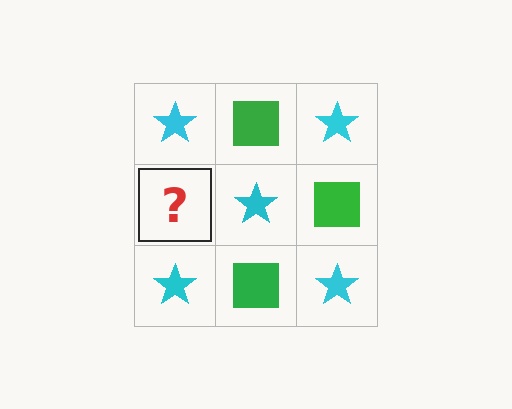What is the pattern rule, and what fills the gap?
The rule is that it alternates cyan star and green square in a checkerboard pattern. The gap should be filled with a green square.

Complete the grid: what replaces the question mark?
The question mark should be replaced with a green square.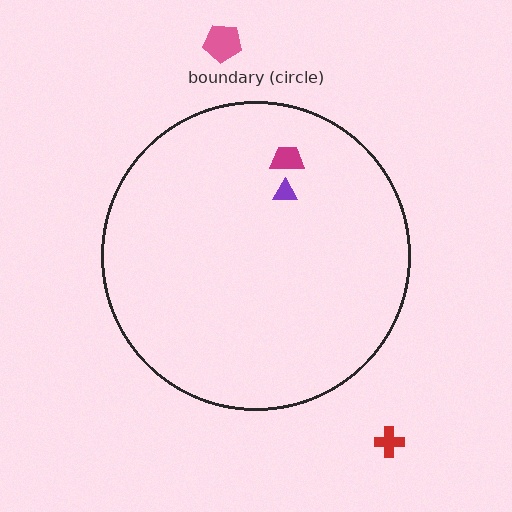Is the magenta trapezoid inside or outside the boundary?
Inside.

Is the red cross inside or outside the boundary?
Outside.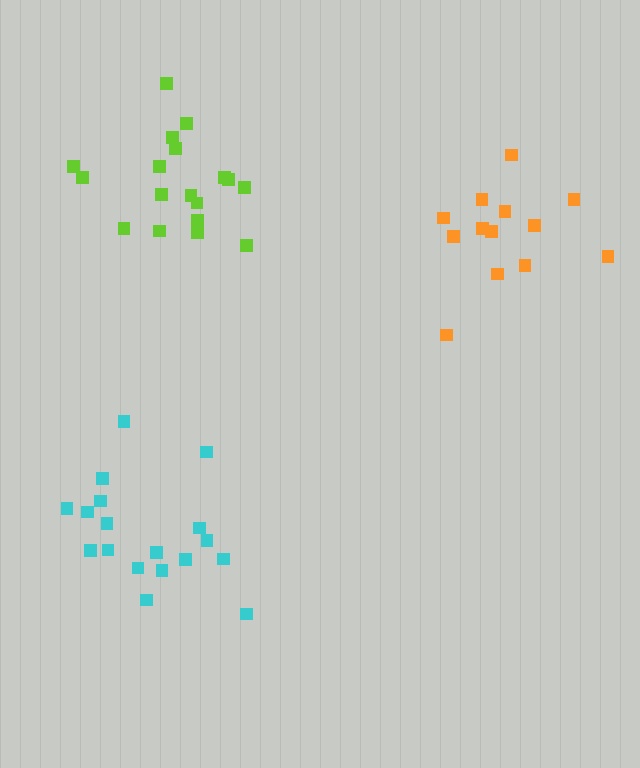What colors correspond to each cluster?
The clusters are colored: cyan, orange, lime.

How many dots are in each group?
Group 1: 18 dots, Group 2: 13 dots, Group 3: 18 dots (49 total).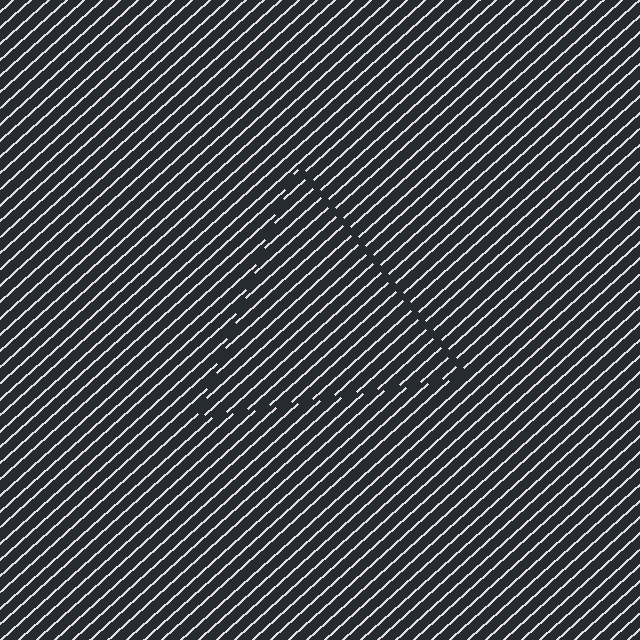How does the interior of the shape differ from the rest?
The interior of the shape contains the same grating, shifted by half a period — the contour is defined by the phase discontinuity where line-ends from the inner and outer gratings abut.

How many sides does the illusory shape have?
3 sides — the line-ends trace a triangle.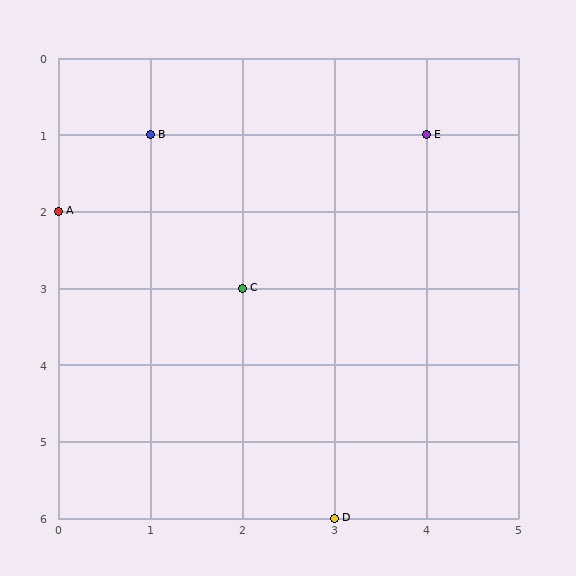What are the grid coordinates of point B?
Point B is at grid coordinates (1, 1).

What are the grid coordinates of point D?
Point D is at grid coordinates (3, 6).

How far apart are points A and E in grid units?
Points A and E are 4 columns and 1 row apart (about 4.1 grid units diagonally).